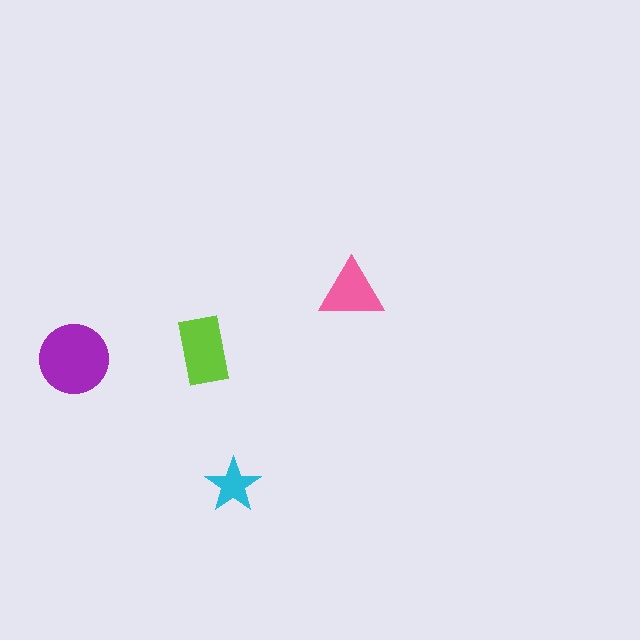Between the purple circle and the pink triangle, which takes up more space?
The purple circle.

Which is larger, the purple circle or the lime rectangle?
The purple circle.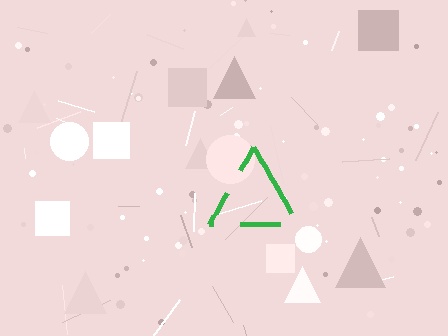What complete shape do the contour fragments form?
The contour fragments form a triangle.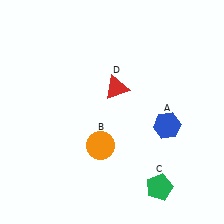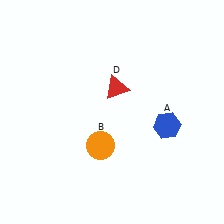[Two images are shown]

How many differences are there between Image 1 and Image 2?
There is 1 difference between the two images.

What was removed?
The green pentagon (C) was removed in Image 2.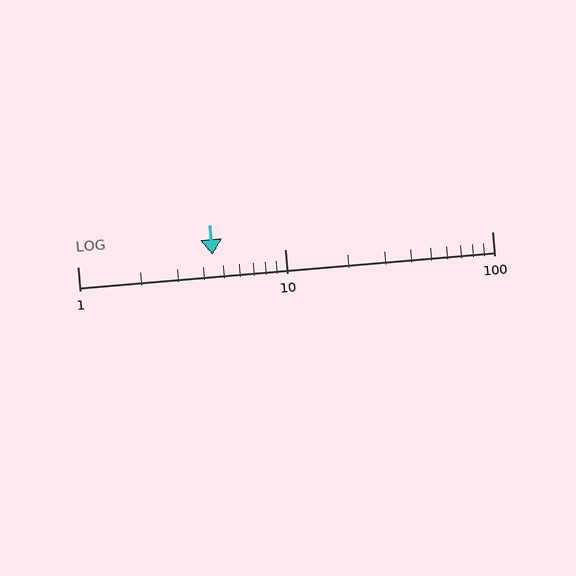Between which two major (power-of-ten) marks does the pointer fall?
The pointer is between 1 and 10.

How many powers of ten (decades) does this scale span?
The scale spans 2 decades, from 1 to 100.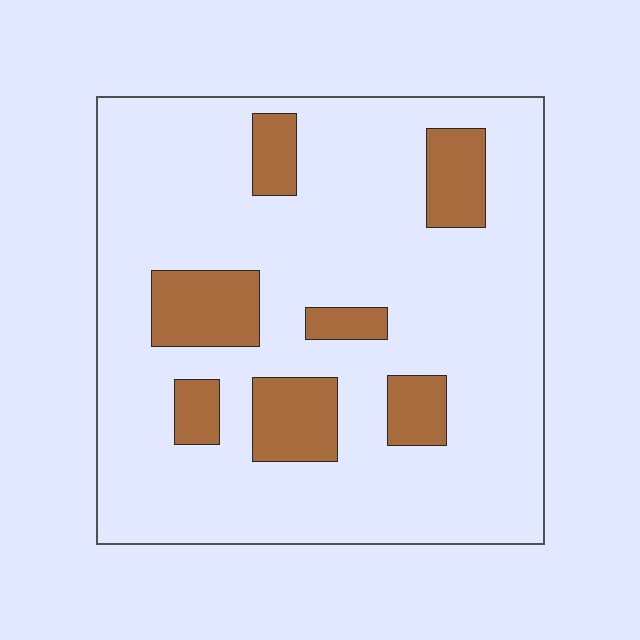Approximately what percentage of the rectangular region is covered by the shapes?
Approximately 20%.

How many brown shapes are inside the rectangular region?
7.